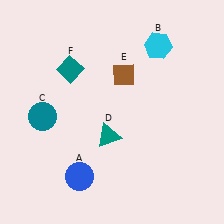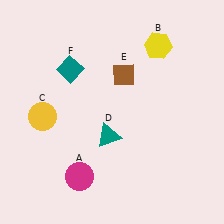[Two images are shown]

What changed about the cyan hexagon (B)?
In Image 1, B is cyan. In Image 2, it changed to yellow.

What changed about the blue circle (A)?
In Image 1, A is blue. In Image 2, it changed to magenta.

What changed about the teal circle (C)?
In Image 1, C is teal. In Image 2, it changed to yellow.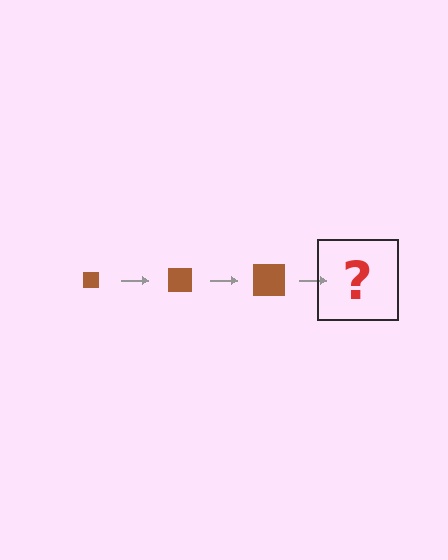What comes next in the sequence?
The next element should be a brown square, larger than the previous one.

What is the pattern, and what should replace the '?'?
The pattern is that the square gets progressively larger each step. The '?' should be a brown square, larger than the previous one.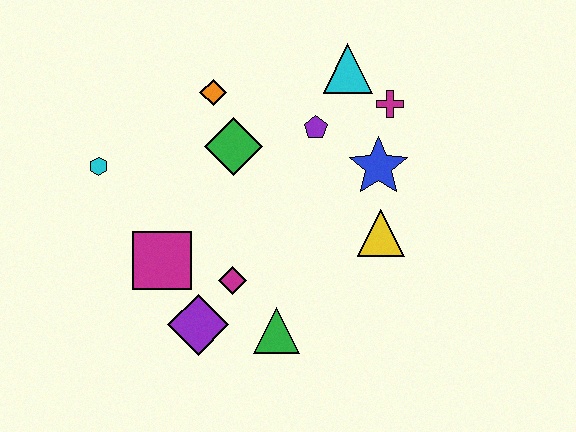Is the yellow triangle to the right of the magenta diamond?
Yes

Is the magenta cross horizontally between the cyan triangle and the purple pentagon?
No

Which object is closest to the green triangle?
The magenta diamond is closest to the green triangle.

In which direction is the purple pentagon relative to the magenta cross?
The purple pentagon is to the left of the magenta cross.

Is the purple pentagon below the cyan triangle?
Yes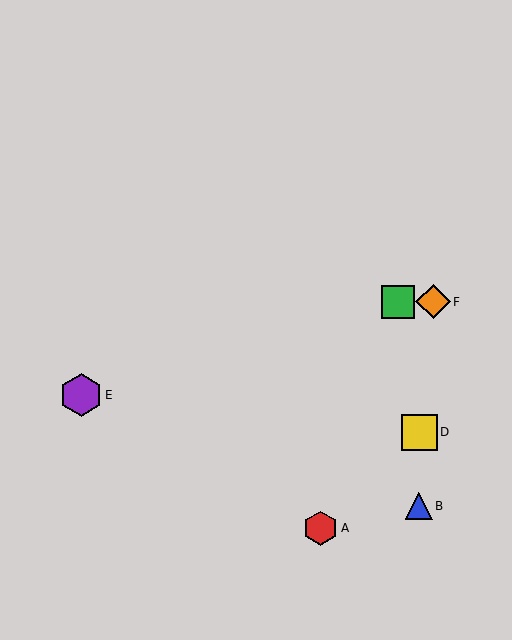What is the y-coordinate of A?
Object A is at y≈528.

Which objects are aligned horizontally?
Objects C, F are aligned horizontally.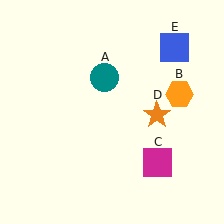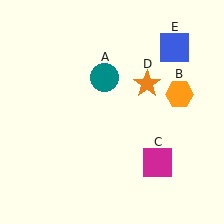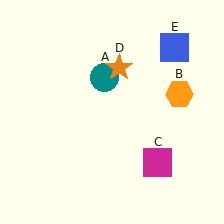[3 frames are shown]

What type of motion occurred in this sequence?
The orange star (object D) rotated counterclockwise around the center of the scene.